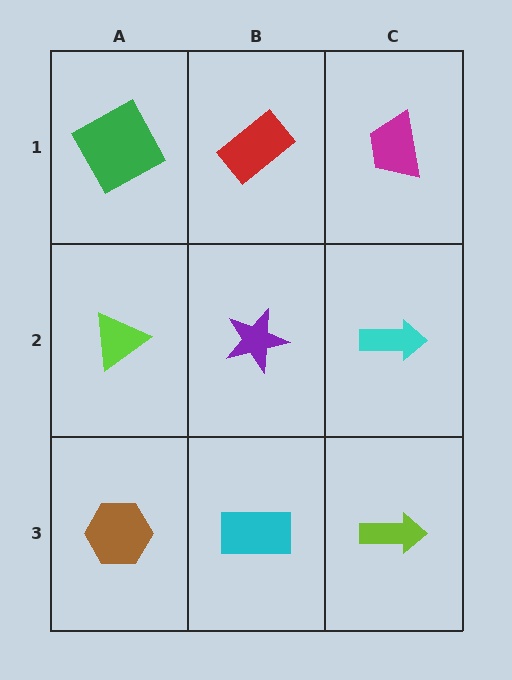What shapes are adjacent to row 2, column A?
A green square (row 1, column A), a brown hexagon (row 3, column A), a purple star (row 2, column B).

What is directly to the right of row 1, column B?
A magenta trapezoid.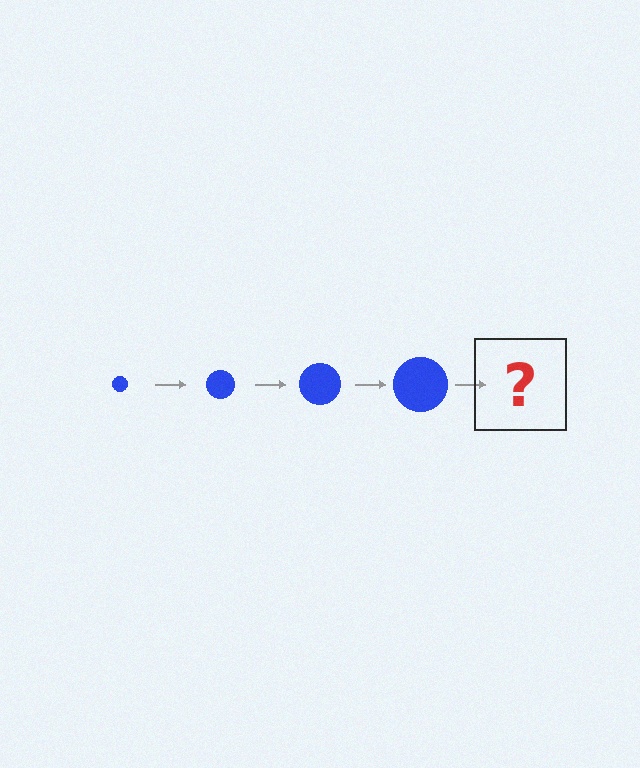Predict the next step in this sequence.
The next step is a blue circle, larger than the previous one.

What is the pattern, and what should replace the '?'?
The pattern is that the circle gets progressively larger each step. The '?' should be a blue circle, larger than the previous one.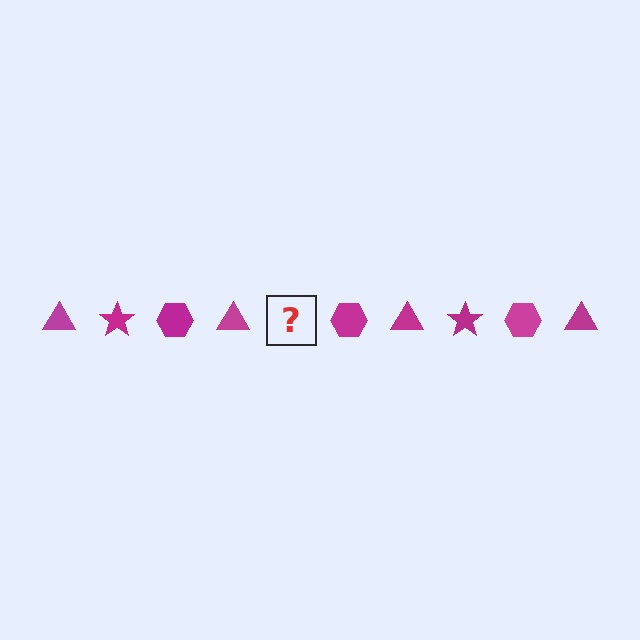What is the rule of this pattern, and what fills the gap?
The rule is that the pattern cycles through triangle, star, hexagon shapes in magenta. The gap should be filled with a magenta star.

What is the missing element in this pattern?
The missing element is a magenta star.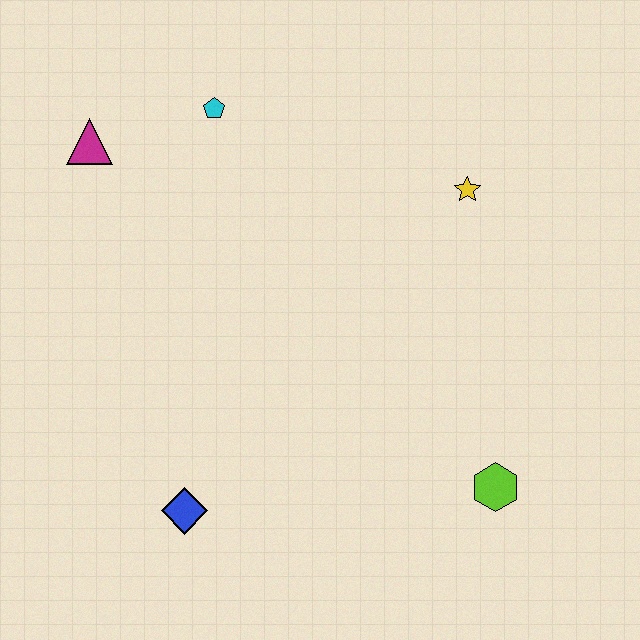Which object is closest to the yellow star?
The cyan pentagon is closest to the yellow star.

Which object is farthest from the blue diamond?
The yellow star is farthest from the blue diamond.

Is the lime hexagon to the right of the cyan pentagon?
Yes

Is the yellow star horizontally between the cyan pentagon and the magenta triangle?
No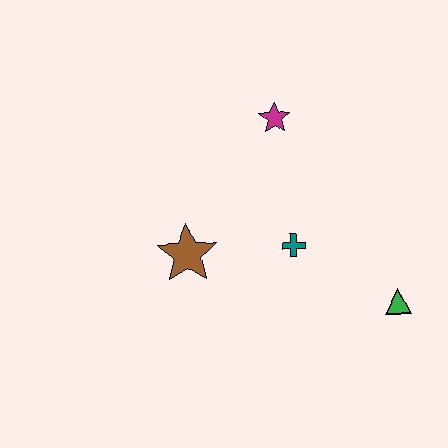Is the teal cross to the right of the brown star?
Yes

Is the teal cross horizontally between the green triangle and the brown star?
Yes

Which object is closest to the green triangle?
The teal cross is closest to the green triangle.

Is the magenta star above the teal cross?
Yes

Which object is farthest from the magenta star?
The green triangle is farthest from the magenta star.